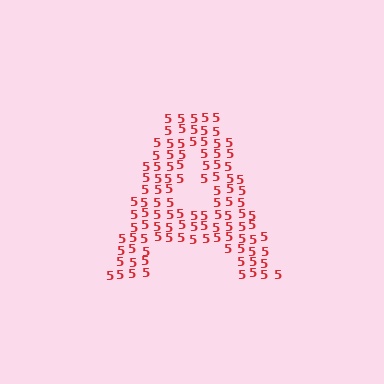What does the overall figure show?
The overall figure shows the letter A.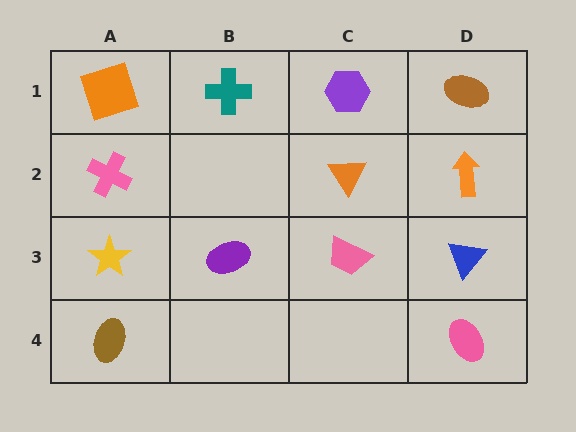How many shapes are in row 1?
4 shapes.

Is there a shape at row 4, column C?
No, that cell is empty.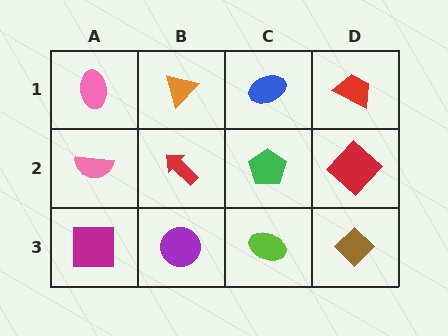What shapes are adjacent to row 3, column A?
A pink semicircle (row 2, column A), a purple circle (row 3, column B).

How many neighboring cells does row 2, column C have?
4.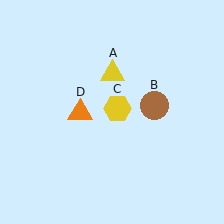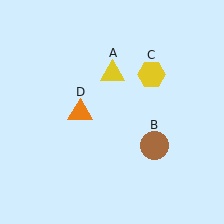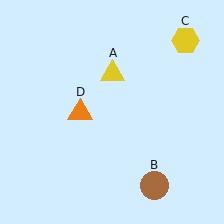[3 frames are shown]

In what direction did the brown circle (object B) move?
The brown circle (object B) moved down.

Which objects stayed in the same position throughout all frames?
Yellow triangle (object A) and orange triangle (object D) remained stationary.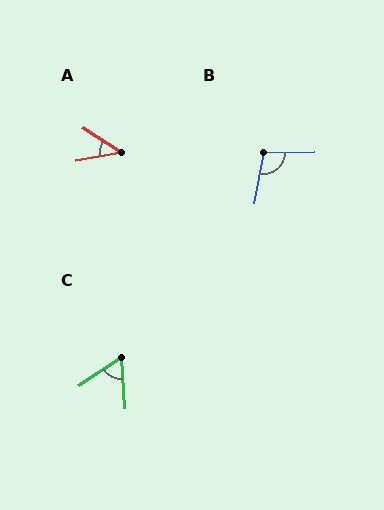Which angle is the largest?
B, at approximately 102 degrees.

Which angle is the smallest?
A, at approximately 43 degrees.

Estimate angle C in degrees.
Approximately 61 degrees.